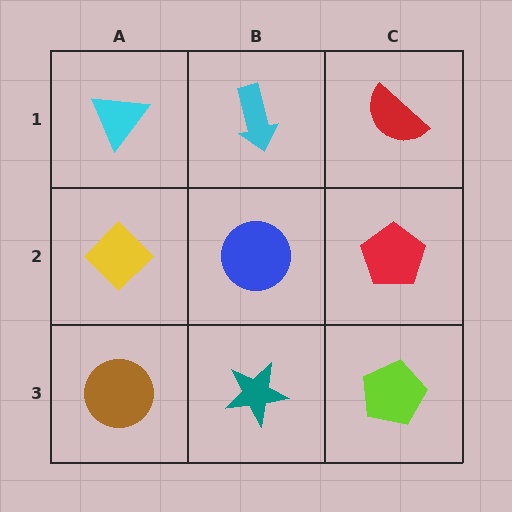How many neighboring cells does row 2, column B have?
4.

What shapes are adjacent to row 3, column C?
A red pentagon (row 2, column C), a teal star (row 3, column B).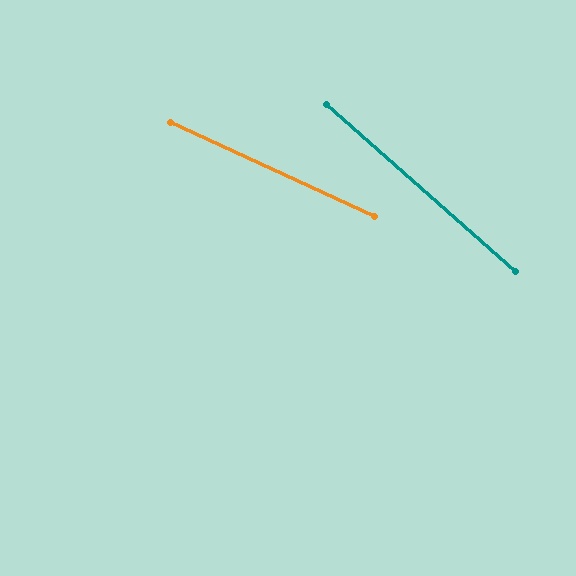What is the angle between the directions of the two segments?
Approximately 17 degrees.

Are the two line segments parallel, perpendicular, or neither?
Neither parallel nor perpendicular — they differ by about 17°.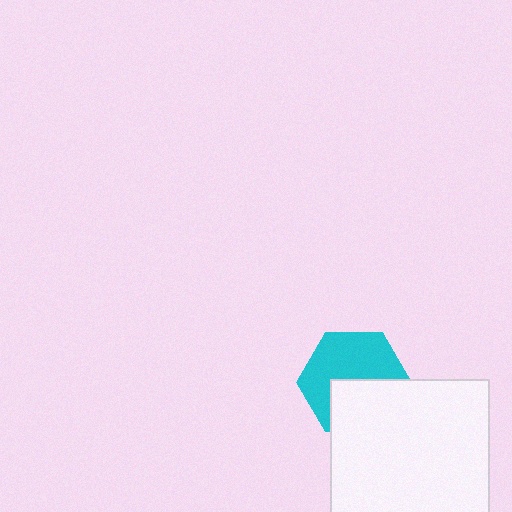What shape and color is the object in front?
The object in front is a white square.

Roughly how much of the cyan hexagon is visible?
About half of it is visible (roughly 59%).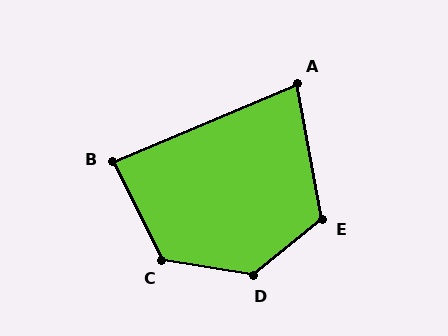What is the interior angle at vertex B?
Approximately 86 degrees (approximately right).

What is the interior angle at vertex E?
Approximately 118 degrees (obtuse).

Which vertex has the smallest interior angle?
A, at approximately 78 degrees.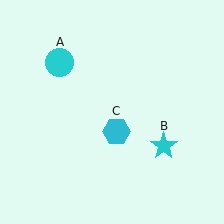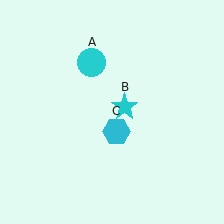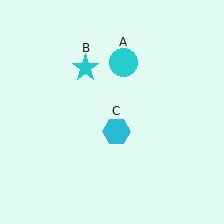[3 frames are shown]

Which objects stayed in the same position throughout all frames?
Cyan hexagon (object C) remained stationary.